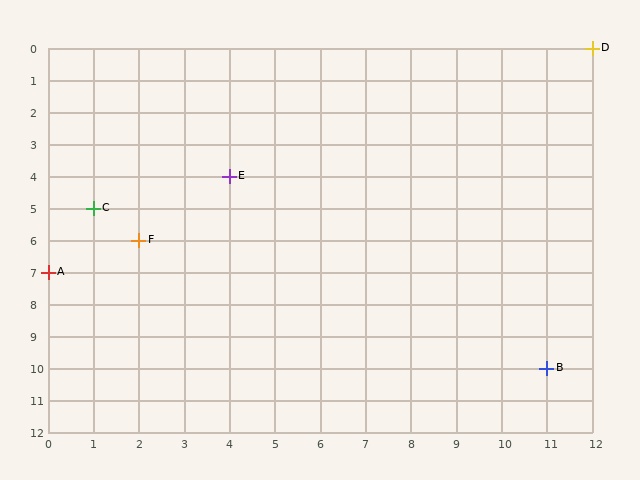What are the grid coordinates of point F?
Point F is at grid coordinates (2, 6).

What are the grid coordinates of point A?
Point A is at grid coordinates (0, 7).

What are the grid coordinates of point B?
Point B is at grid coordinates (11, 10).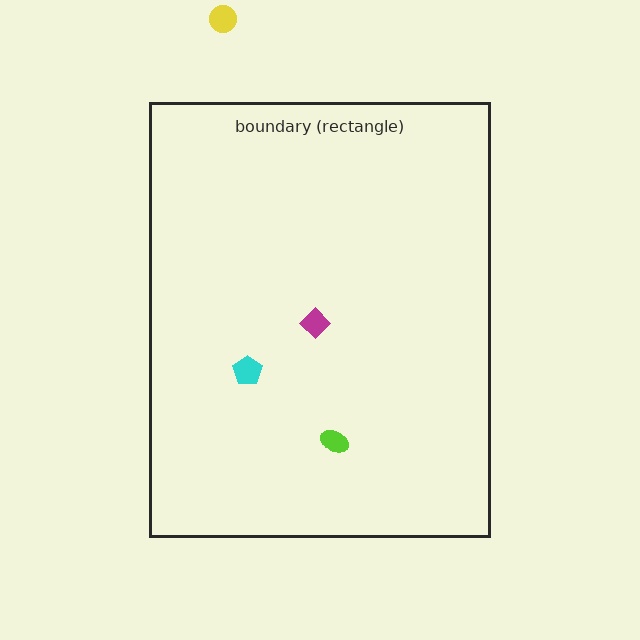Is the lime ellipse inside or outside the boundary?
Inside.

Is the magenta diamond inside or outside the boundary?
Inside.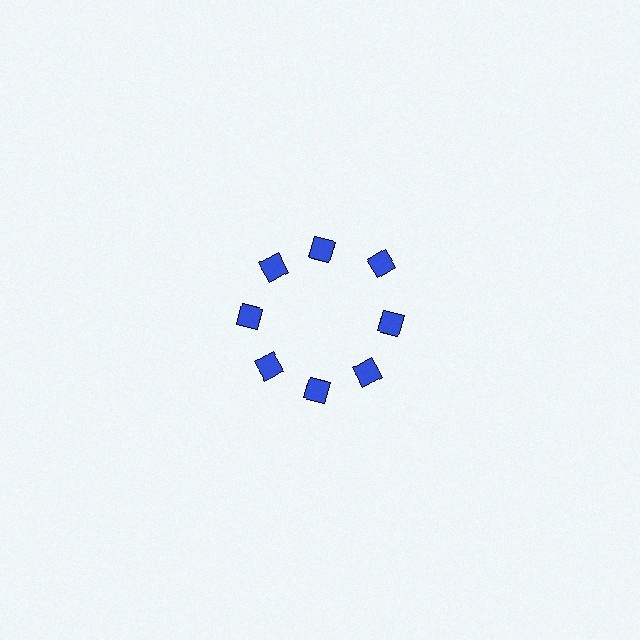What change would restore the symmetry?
The symmetry would be restored by moving it inward, back onto the ring so that all 8 squares sit at equal angles and equal distance from the center.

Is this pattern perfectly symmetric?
No. The 8 blue squares are arranged in a ring, but one element near the 2 o'clock position is pushed outward from the center, breaking the 8-fold rotational symmetry.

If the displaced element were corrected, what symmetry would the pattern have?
It would have 8-fold rotational symmetry — the pattern would map onto itself every 45 degrees.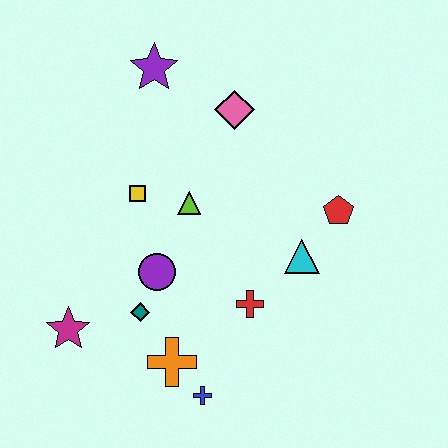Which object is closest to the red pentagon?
The cyan triangle is closest to the red pentagon.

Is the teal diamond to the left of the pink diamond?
Yes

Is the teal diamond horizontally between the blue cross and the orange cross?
No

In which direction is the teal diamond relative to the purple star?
The teal diamond is below the purple star.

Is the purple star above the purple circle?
Yes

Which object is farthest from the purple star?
The blue cross is farthest from the purple star.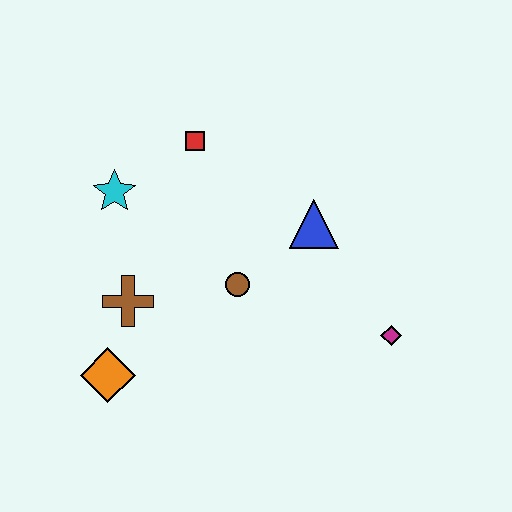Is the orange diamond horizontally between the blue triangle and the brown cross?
No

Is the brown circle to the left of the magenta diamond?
Yes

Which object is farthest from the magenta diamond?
The cyan star is farthest from the magenta diamond.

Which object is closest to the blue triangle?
The brown circle is closest to the blue triangle.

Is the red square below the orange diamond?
No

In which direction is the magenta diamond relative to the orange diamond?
The magenta diamond is to the right of the orange diamond.